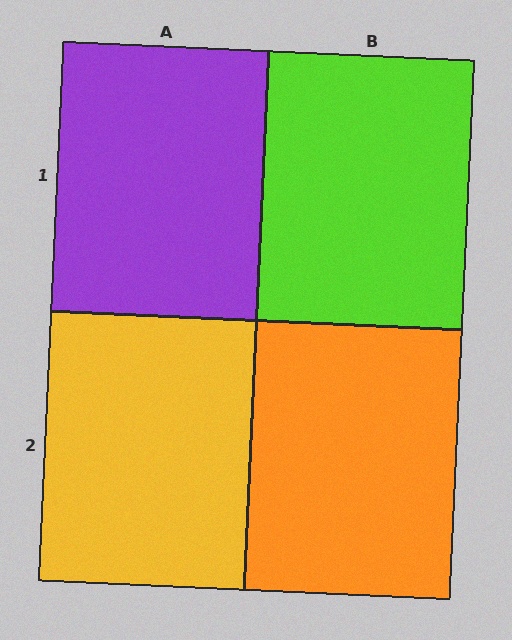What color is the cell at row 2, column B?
Orange.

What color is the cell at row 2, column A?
Yellow.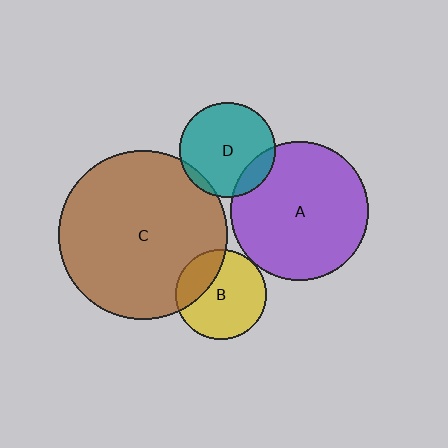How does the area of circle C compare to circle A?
Approximately 1.5 times.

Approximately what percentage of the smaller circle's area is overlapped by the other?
Approximately 15%.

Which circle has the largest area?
Circle C (brown).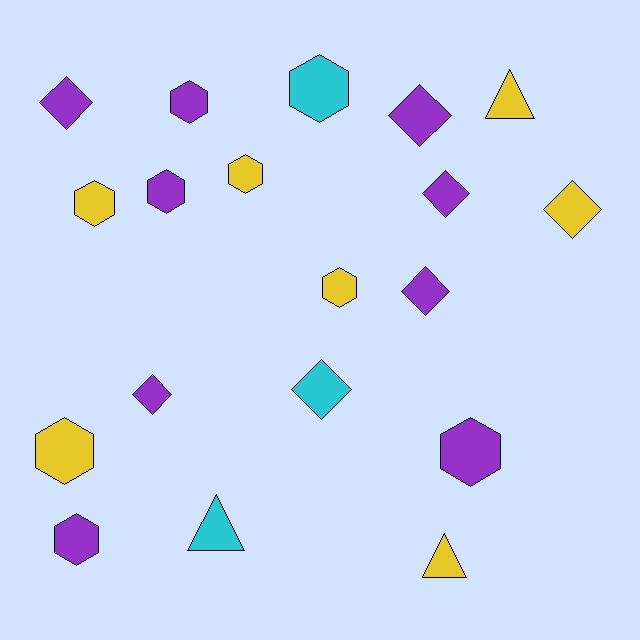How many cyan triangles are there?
There is 1 cyan triangle.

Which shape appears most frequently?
Hexagon, with 9 objects.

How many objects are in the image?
There are 19 objects.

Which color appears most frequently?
Purple, with 9 objects.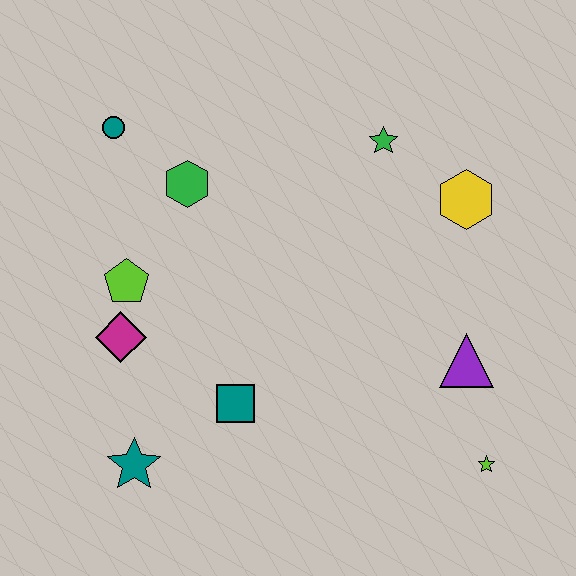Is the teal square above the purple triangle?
No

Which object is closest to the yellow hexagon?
The green star is closest to the yellow hexagon.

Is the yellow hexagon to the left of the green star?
No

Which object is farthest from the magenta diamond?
The lime star is farthest from the magenta diamond.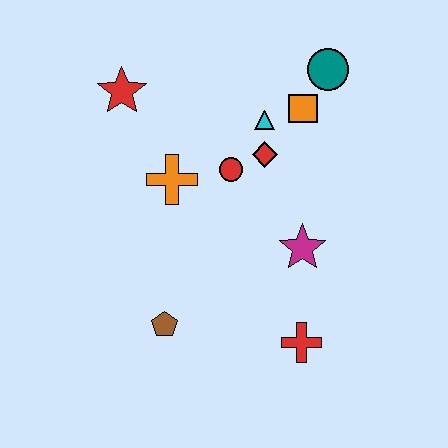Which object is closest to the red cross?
The magenta star is closest to the red cross.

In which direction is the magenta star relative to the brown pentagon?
The magenta star is to the right of the brown pentagon.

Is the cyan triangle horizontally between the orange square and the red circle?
Yes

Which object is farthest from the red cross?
The red star is farthest from the red cross.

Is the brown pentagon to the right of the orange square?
No